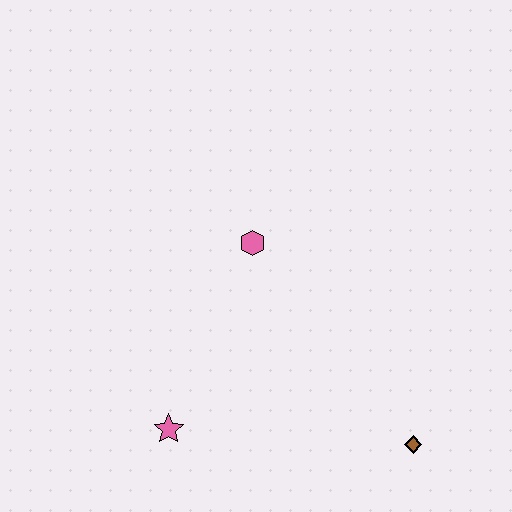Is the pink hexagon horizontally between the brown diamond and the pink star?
Yes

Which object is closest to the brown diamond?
The pink star is closest to the brown diamond.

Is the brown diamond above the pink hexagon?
No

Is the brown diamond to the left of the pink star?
No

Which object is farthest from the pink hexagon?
The brown diamond is farthest from the pink hexagon.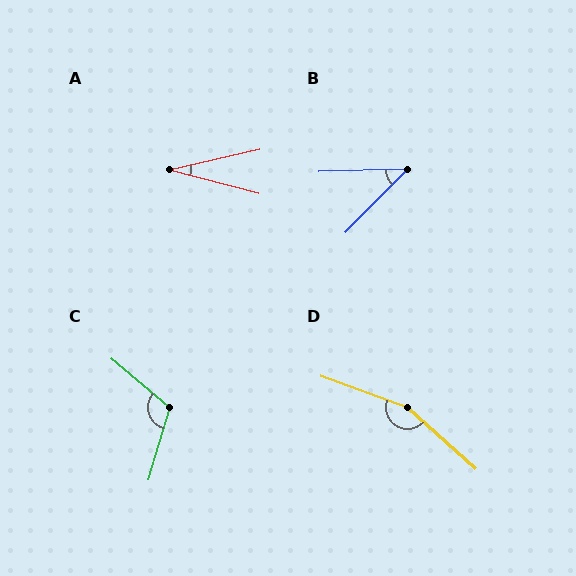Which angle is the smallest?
A, at approximately 27 degrees.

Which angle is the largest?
D, at approximately 158 degrees.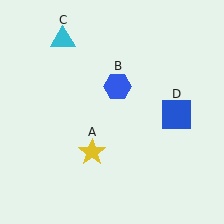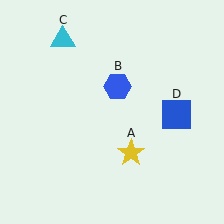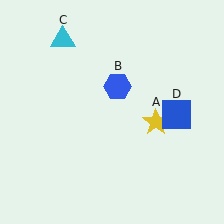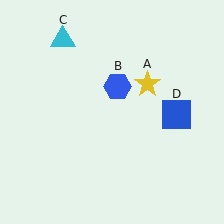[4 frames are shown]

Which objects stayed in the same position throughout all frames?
Blue hexagon (object B) and cyan triangle (object C) and blue square (object D) remained stationary.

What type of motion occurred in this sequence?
The yellow star (object A) rotated counterclockwise around the center of the scene.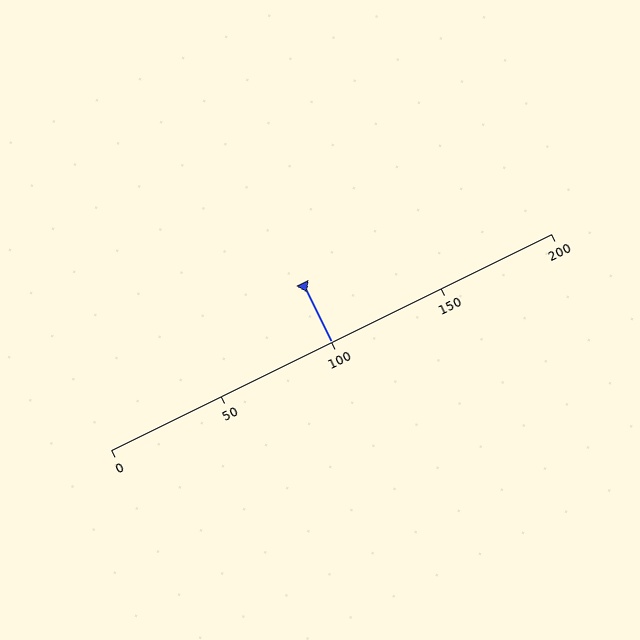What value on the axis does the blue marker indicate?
The marker indicates approximately 100.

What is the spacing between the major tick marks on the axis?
The major ticks are spaced 50 apart.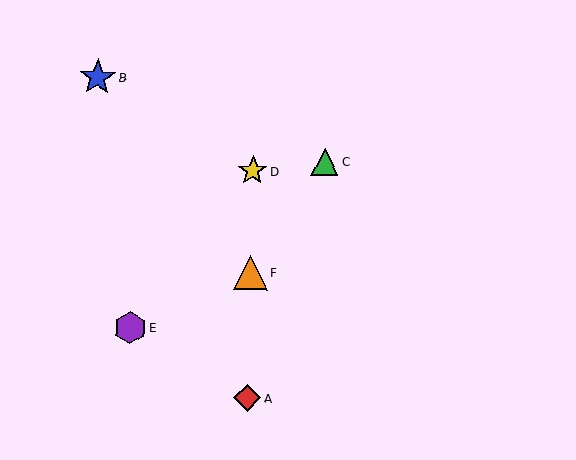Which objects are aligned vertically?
Objects A, D, F are aligned vertically.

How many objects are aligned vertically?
3 objects (A, D, F) are aligned vertically.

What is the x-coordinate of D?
Object D is at x≈253.